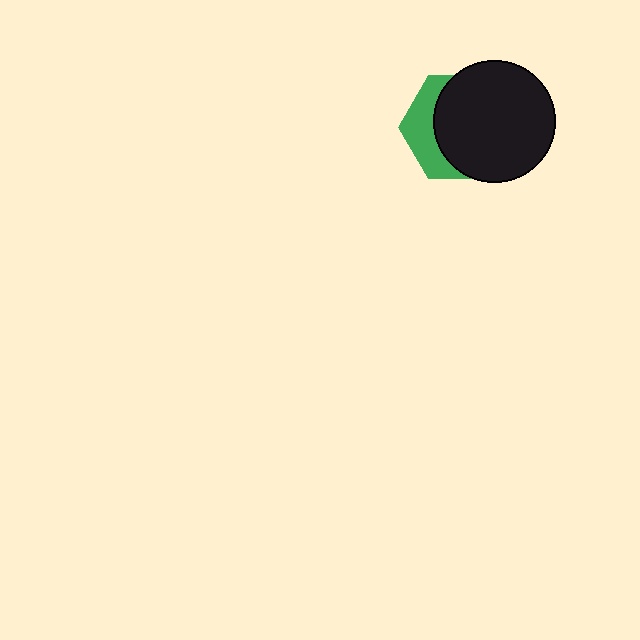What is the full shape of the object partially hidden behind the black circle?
The partially hidden object is a green hexagon.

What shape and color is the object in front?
The object in front is a black circle.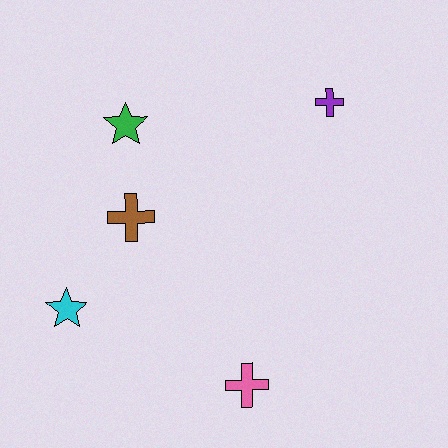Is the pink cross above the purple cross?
No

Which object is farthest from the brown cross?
The purple cross is farthest from the brown cross.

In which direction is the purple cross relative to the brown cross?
The purple cross is to the right of the brown cross.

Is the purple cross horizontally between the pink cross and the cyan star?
No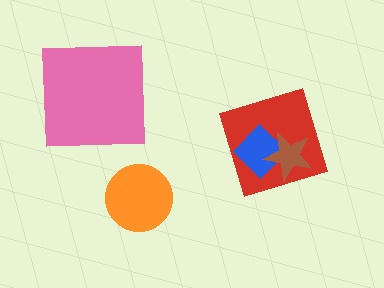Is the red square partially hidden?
Yes, it is partially covered by another shape.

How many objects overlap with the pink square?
0 objects overlap with the pink square.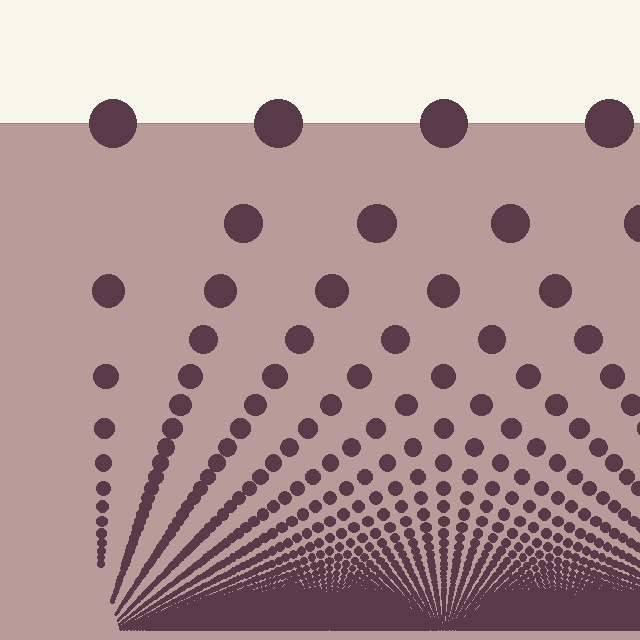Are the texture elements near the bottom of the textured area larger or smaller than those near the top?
Smaller. The gradient is inverted — elements near the bottom are smaller and denser.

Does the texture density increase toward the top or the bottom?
Density increases toward the bottom.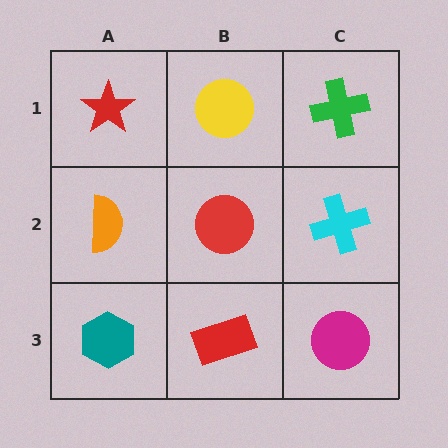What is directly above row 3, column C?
A cyan cross.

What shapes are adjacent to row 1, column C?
A cyan cross (row 2, column C), a yellow circle (row 1, column B).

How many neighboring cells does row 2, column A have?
3.